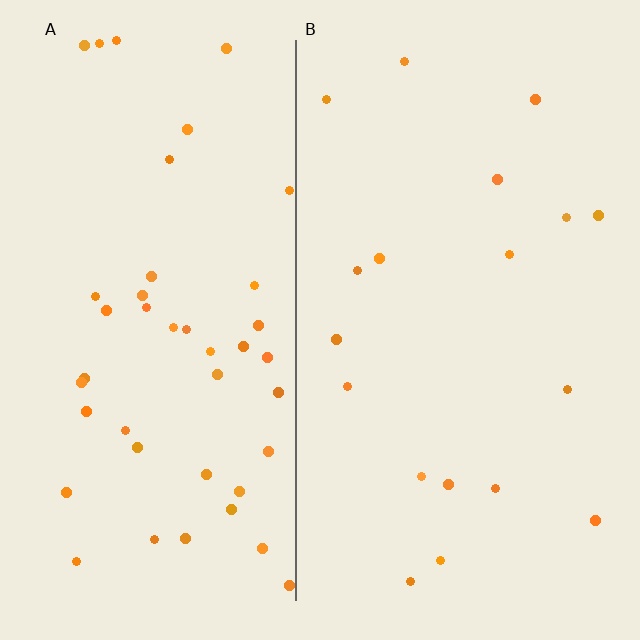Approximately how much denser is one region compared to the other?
Approximately 2.4× — region A over region B.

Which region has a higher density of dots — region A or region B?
A (the left).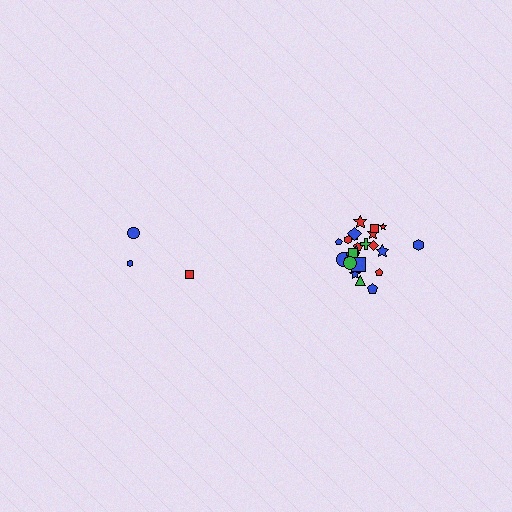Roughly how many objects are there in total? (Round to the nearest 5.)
Roughly 30 objects in total.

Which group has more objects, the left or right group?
The right group.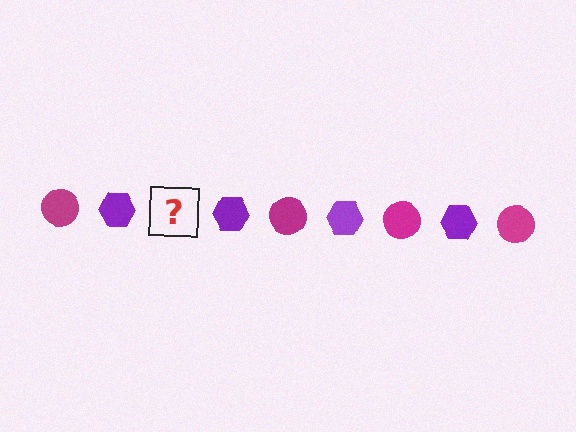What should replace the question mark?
The question mark should be replaced with a magenta circle.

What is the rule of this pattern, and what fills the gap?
The rule is that the pattern alternates between magenta circle and purple hexagon. The gap should be filled with a magenta circle.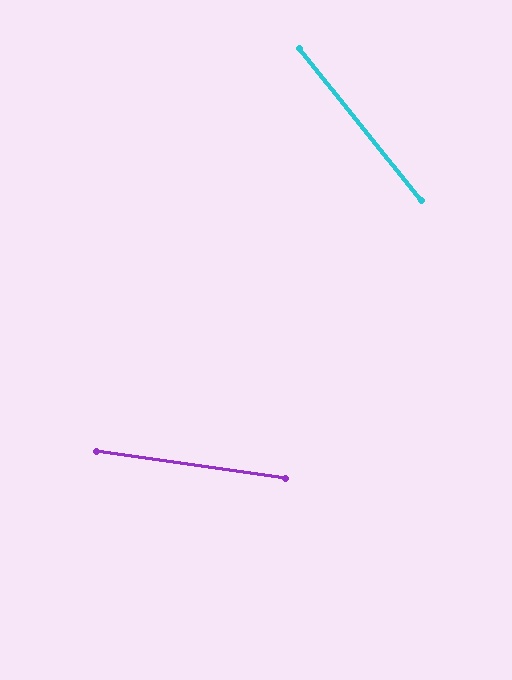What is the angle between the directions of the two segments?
Approximately 43 degrees.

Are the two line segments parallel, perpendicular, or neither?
Neither parallel nor perpendicular — they differ by about 43°.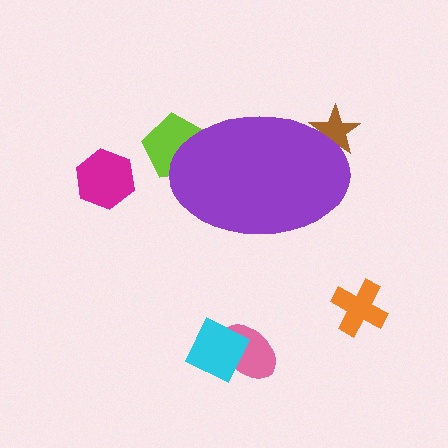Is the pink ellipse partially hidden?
No, the pink ellipse is fully visible.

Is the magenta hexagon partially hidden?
No, the magenta hexagon is fully visible.